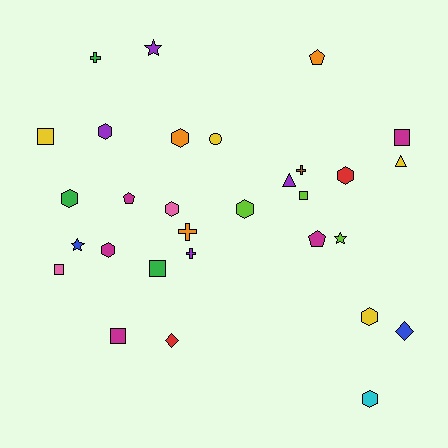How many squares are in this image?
There are 6 squares.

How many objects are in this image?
There are 30 objects.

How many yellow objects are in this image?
There are 4 yellow objects.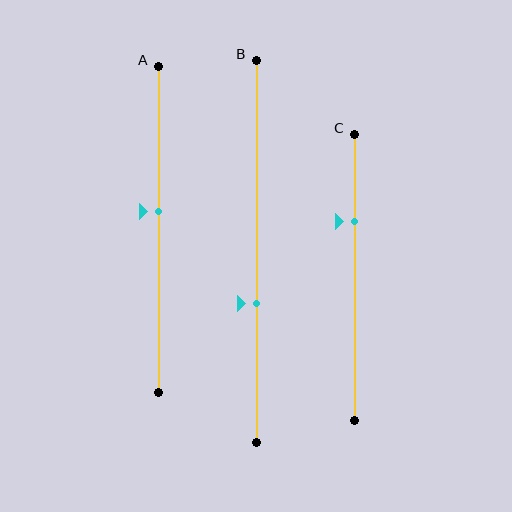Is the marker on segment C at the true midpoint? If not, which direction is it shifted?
No, the marker on segment C is shifted upward by about 20% of the segment length.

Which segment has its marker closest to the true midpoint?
Segment A has its marker closest to the true midpoint.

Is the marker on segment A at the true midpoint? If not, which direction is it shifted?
No, the marker on segment A is shifted upward by about 5% of the segment length.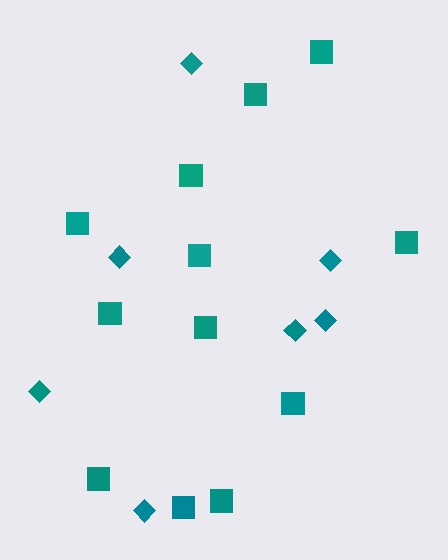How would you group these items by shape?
There are 2 groups: one group of squares (12) and one group of diamonds (7).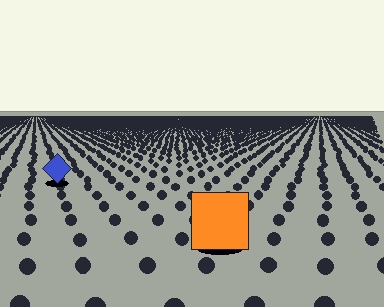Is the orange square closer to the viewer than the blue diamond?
Yes. The orange square is closer — you can tell from the texture gradient: the ground texture is coarser near it.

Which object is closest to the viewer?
The orange square is closest. The texture marks near it are larger and more spread out.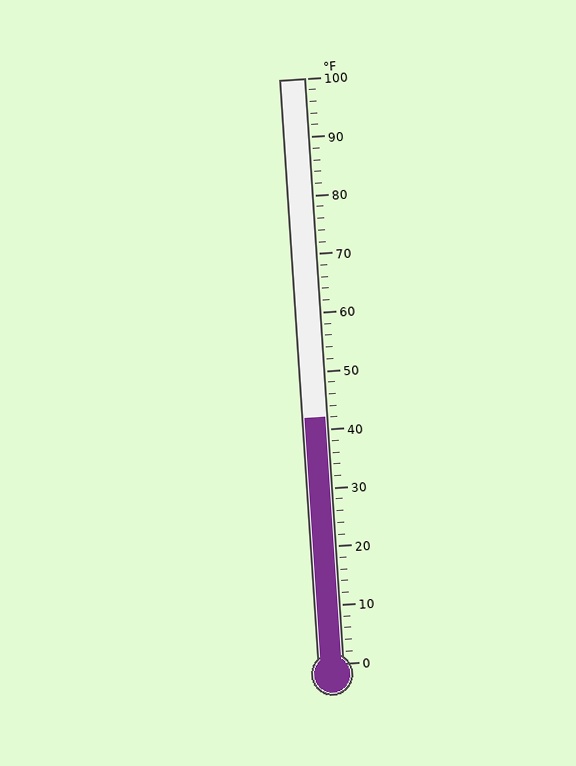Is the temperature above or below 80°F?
The temperature is below 80°F.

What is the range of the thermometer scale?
The thermometer scale ranges from 0°F to 100°F.